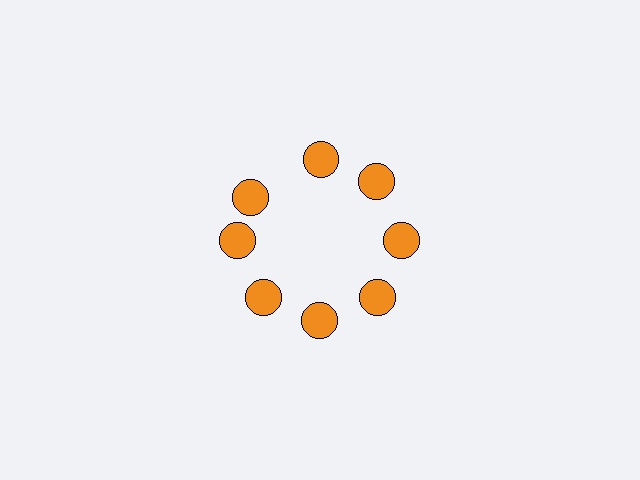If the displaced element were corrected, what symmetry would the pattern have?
It would have 8-fold rotational symmetry — the pattern would map onto itself every 45 degrees.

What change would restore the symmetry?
The symmetry would be restored by rotating it back into even spacing with its neighbors so that all 8 circles sit at equal angles and equal distance from the center.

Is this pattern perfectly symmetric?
No. The 8 orange circles are arranged in a ring, but one element near the 10 o'clock position is rotated out of alignment along the ring, breaking the 8-fold rotational symmetry.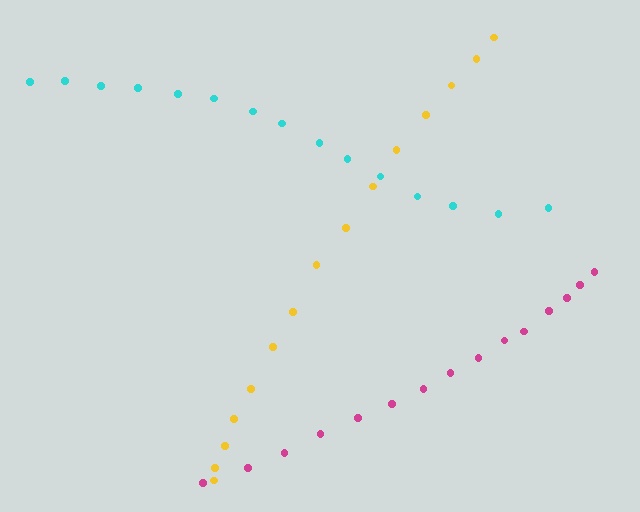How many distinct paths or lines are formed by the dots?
There are 3 distinct paths.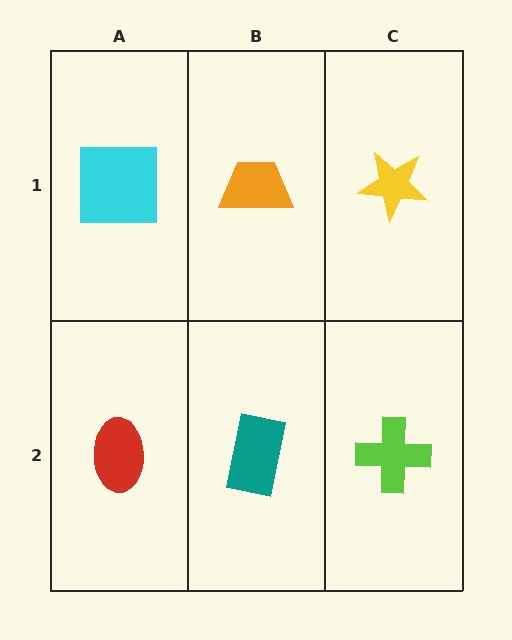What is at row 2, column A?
A red ellipse.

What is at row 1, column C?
A yellow star.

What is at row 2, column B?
A teal rectangle.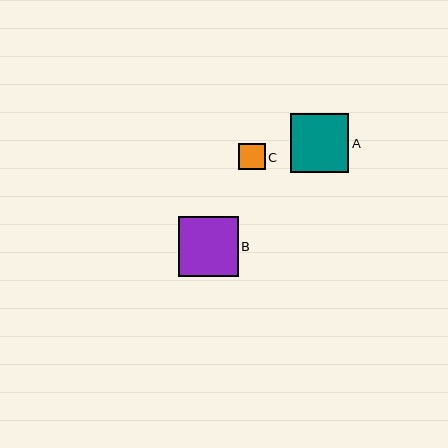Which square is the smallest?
Square C is the smallest with a size of approximately 26 pixels.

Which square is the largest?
Square B is the largest with a size of approximately 59 pixels.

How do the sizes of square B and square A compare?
Square B and square A are approximately the same size.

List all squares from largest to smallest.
From largest to smallest: B, A, C.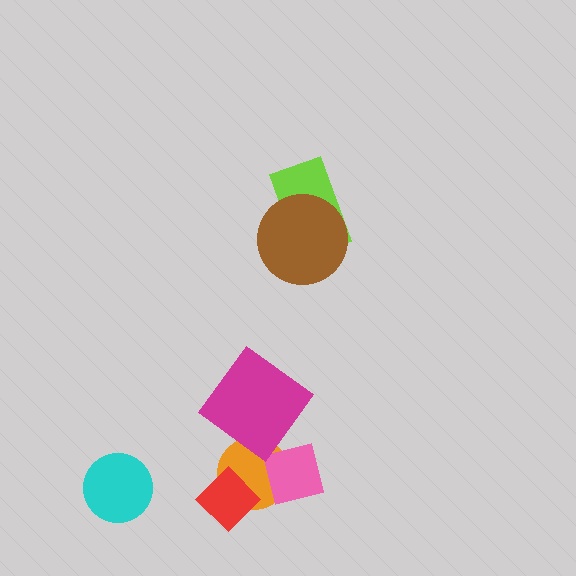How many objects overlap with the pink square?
1 object overlaps with the pink square.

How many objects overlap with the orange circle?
3 objects overlap with the orange circle.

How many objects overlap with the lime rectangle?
1 object overlaps with the lime rectangle.